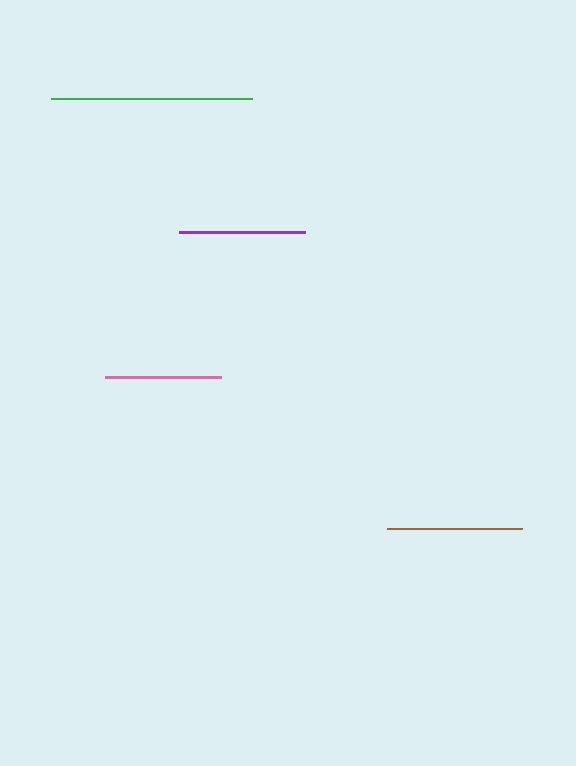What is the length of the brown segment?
The brown segment is approximately 136 pixels long.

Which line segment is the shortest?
The pink line is the shortest at approximately 116 pixels.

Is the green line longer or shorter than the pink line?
The green line is longer than the pink line.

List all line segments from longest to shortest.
From longest to shortest: green, brown, purple, pink.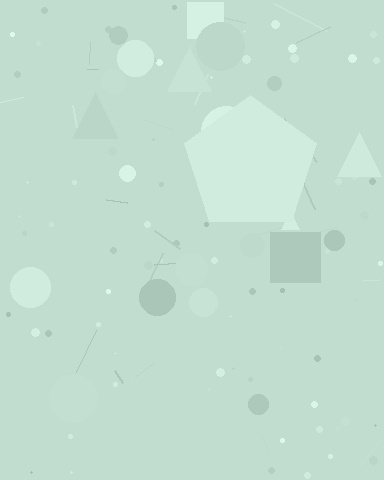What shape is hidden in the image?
A pentagon is hidden in the image.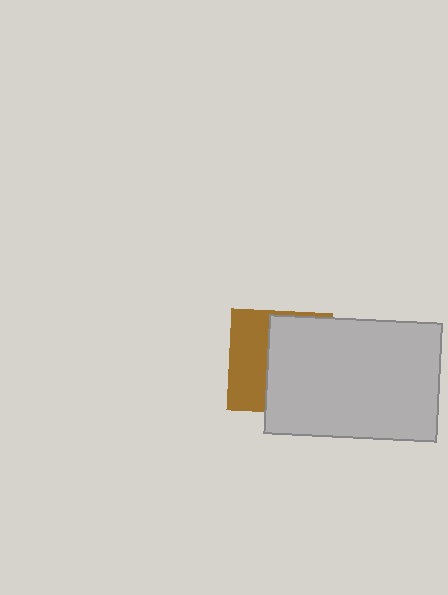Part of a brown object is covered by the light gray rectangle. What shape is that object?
It is a square.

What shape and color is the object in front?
The object in front is a light gray rectangle.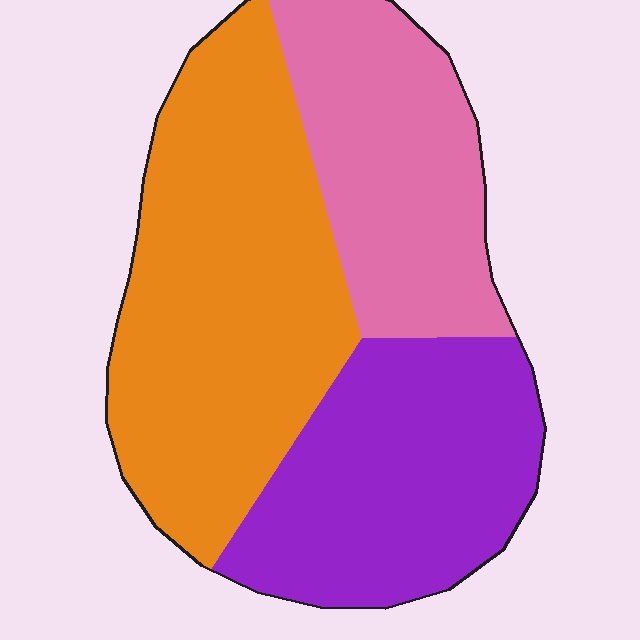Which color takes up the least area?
Pink, at roughly 25%.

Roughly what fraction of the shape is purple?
Purple takes up about one third (1/3) of the shape.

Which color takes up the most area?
Orange, at roughly 45%.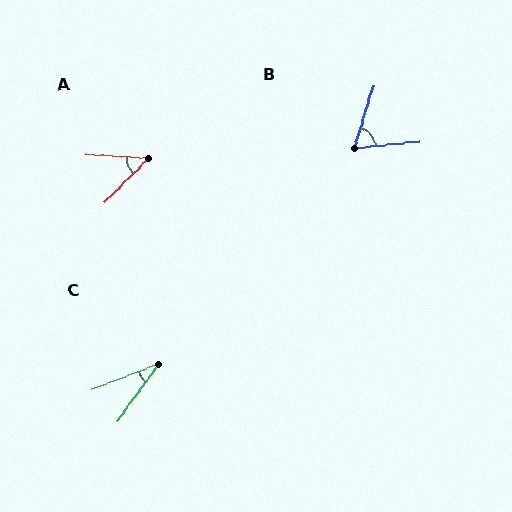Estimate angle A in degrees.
Approximately 49 degrees.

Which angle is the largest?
B, at approximately 68 degrees.